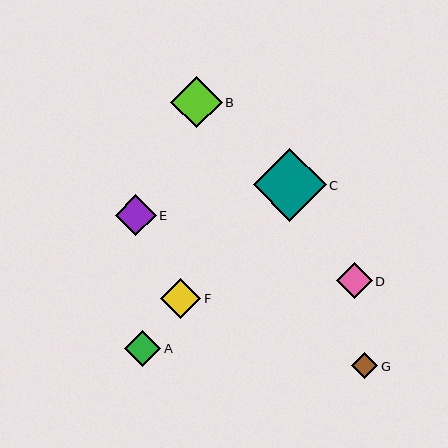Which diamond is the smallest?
Diamond G is the smallest with a size of approximately 27 pixels.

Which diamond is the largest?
Diamond C is the largest with a size of approximately 73 pixels.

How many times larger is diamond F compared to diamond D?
Diamond F is approximately 1.1 times the size of diamond D.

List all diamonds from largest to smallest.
From largest to smallest: C, B, E, F, A, D, G.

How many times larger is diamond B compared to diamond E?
Diamond B is approximately 1.3 times the size of diamond E.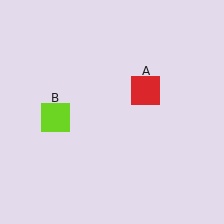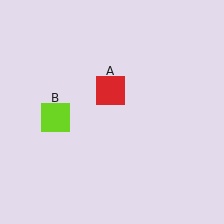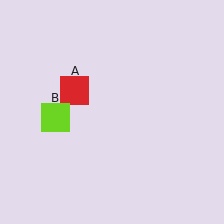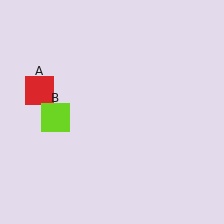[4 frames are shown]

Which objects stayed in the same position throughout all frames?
Lime square (object B) remained stationary.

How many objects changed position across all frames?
1 object changed position: red square (object A).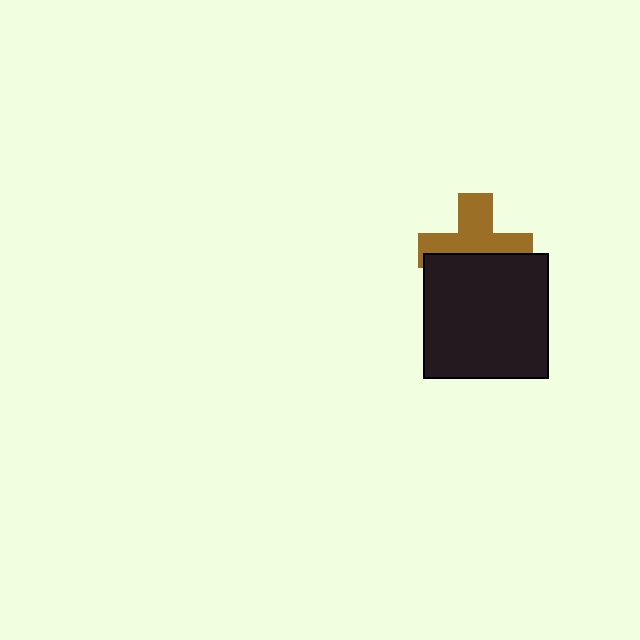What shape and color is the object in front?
The object in front is a black square.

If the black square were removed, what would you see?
You would see the complete brown cross.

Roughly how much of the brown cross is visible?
About half of it is visible (roughly 56%).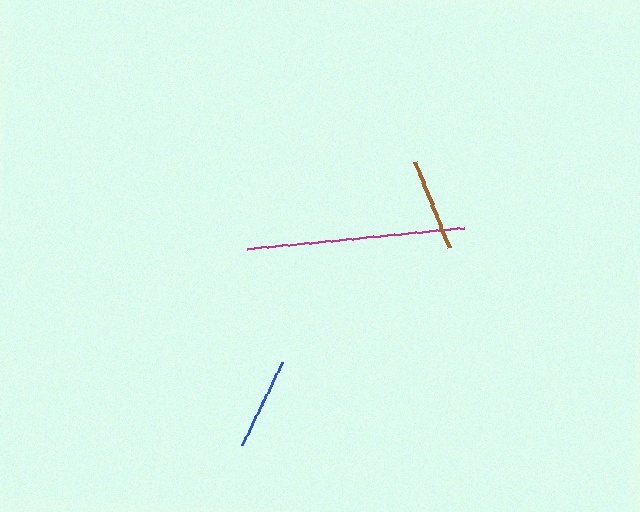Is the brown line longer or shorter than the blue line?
The brown line is longer than the blue line.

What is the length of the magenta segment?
The magenta segment is approximately 217 pixels long.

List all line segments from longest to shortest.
From longest to shortest: magenta, brown, blue.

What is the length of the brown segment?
The brown segment is approximately 92 pixels long.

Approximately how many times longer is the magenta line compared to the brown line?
The magenta line is approximately 2.4 times the length of the brown line.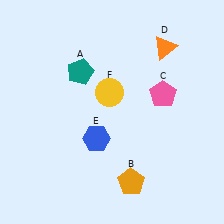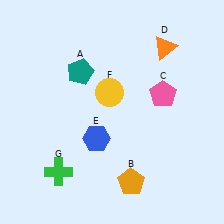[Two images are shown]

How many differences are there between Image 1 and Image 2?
There is 1 difference between the two images.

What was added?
A green cross (G) was added in Image 2.